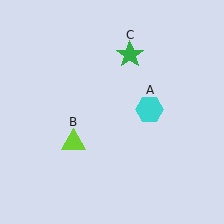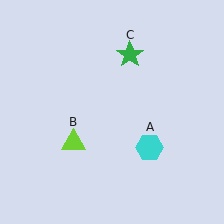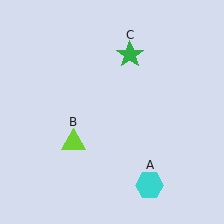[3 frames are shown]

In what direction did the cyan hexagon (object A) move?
The cyan hexagon (object A) moved down.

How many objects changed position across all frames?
1 object changed position: cyan hexagon (object A).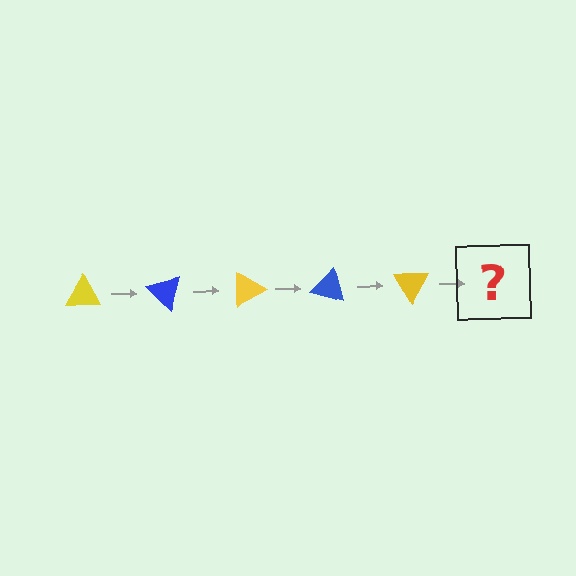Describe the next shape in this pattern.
It should be a blue triangle, rotated 225 degrees from the start.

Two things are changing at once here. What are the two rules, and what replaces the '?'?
The two rules are that it rotates 45 degrees each step and the color cycles through yellow and blue. The '?' should be a blue triangle, rotated 225 degrees from the start.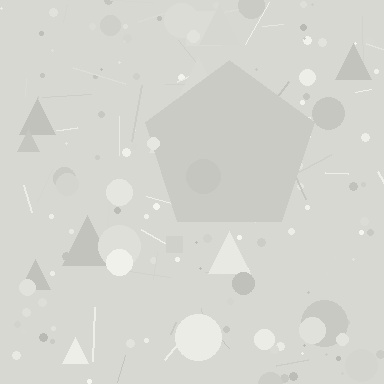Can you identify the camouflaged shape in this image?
The camouflaged shape is a pentagon.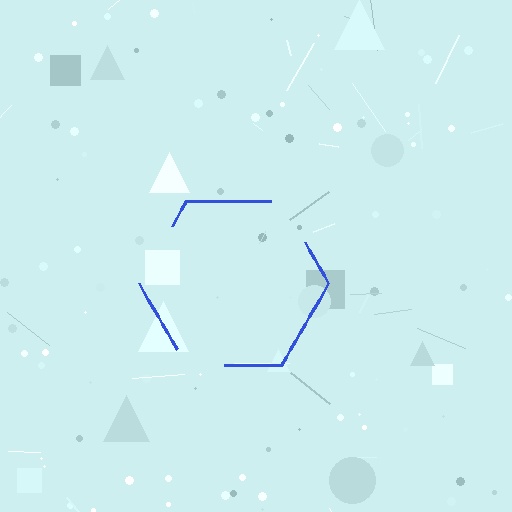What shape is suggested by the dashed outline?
The dashed outline suggests a hexagon.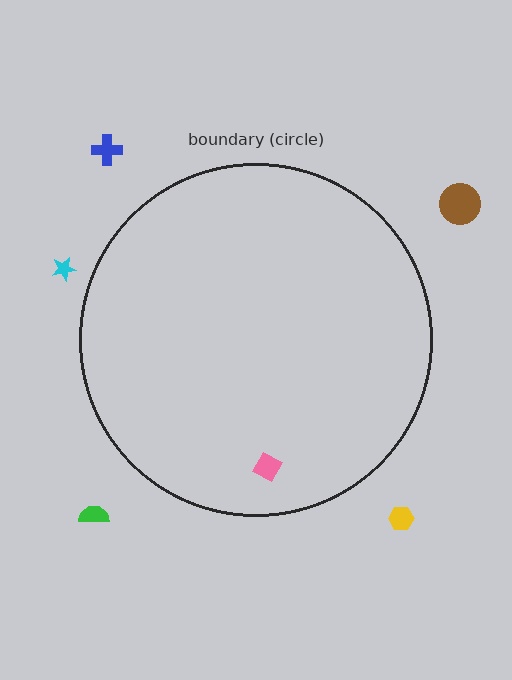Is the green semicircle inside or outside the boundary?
Outside.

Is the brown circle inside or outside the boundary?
Outside.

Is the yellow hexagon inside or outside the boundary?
Outside.